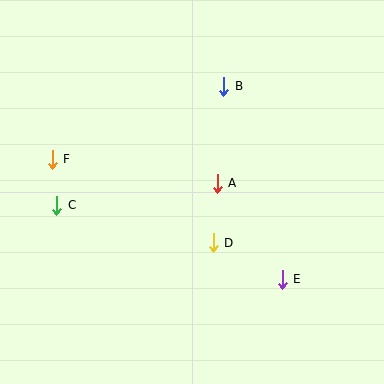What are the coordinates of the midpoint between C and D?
The midpoint between C and D is at (135, 224).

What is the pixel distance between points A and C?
The distance between A and C is 162 pixels.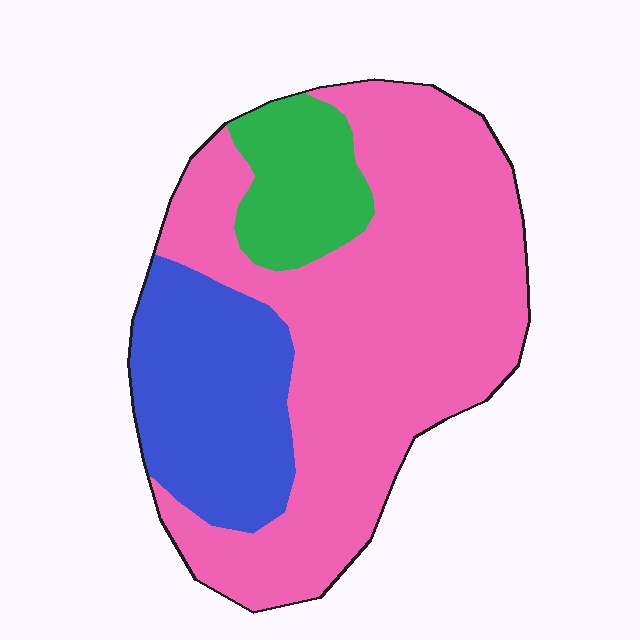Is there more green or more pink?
Pink.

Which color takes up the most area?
Pink, at roughly 65%.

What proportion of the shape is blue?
Blue covers about 25% of the shape.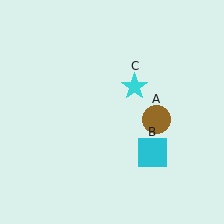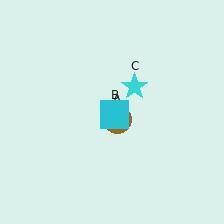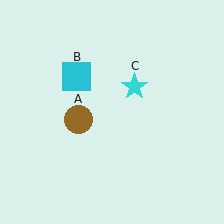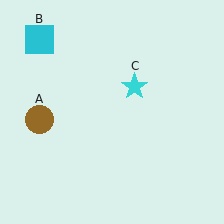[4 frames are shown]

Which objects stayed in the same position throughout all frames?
Cyan star (object C) remained stationary.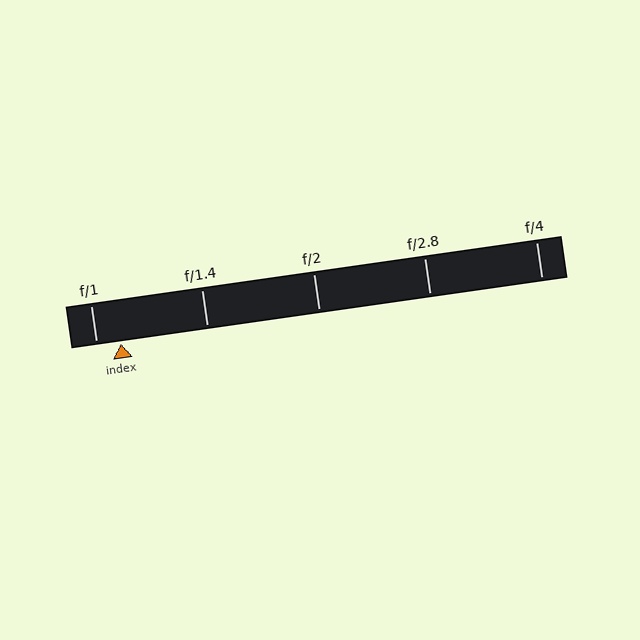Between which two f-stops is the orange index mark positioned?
The index mark is between f/1 and f/1.4.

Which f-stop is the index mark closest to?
The index mark is closest to f/1.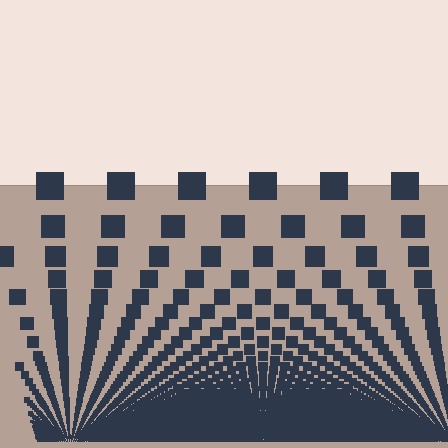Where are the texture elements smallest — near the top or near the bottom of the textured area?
Near the bottom.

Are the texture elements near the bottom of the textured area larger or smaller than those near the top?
Smaller. The gradient is inverted — elements near the bottom are smaller and denser.